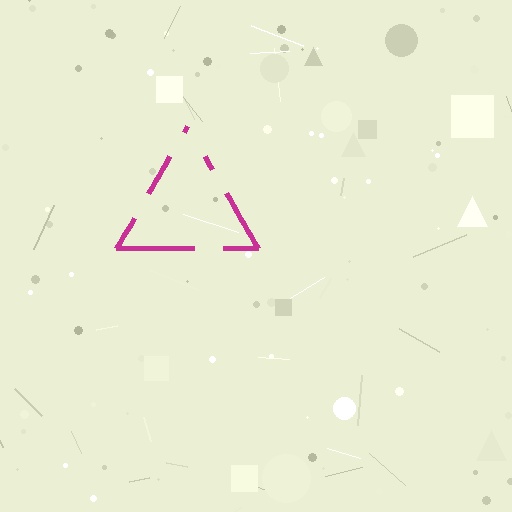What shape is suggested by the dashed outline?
The dashed outline suggests a triangle.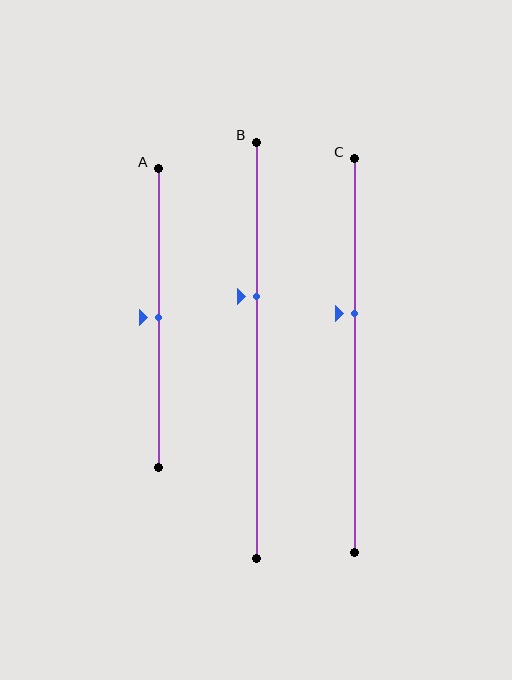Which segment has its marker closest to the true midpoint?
Segment A has its marker closest to the true midpoint.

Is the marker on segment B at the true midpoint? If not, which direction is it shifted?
No, the marker on segment B is shifted upward by about 13% of the segment length.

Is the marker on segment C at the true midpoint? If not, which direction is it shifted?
No, the marker on segment C is shifted upward by about 11% of the segment length.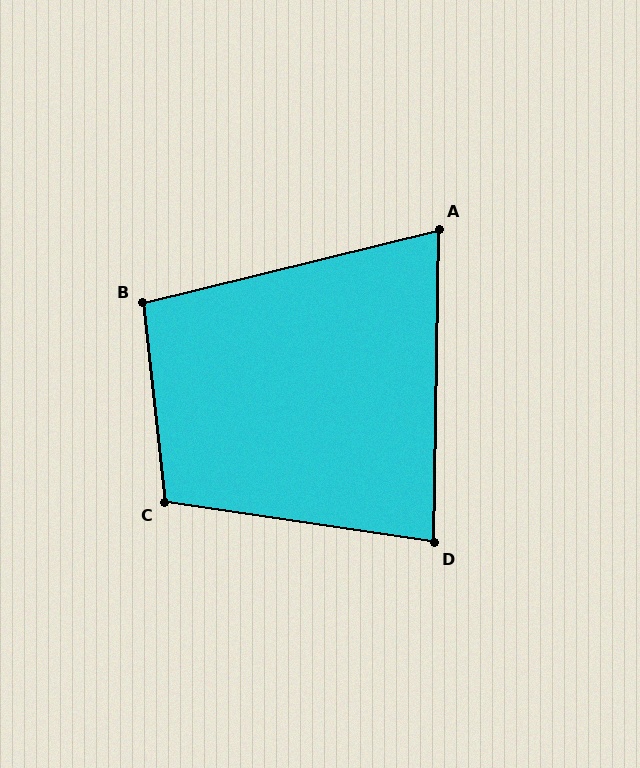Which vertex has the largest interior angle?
C, at approximately 105 degrees.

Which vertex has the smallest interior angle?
A, at approximately 75 degrees.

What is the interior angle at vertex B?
Approximately 97 degrees (obtuse).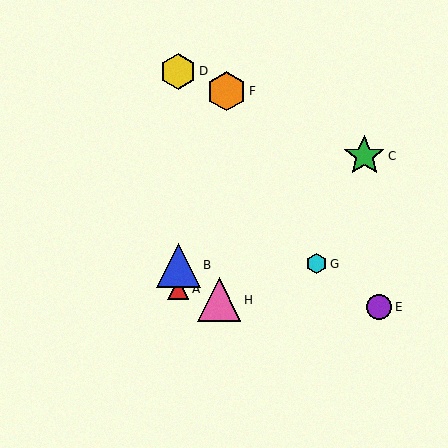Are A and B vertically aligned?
Yes, both are at x≈178.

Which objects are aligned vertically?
Objects A, B, D are aligned vertically.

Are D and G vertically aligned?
No, D is at x≈178 and G is at x≈317.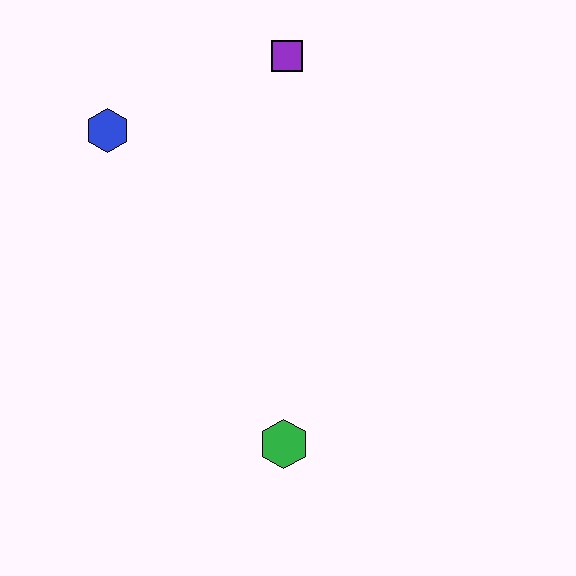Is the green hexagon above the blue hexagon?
No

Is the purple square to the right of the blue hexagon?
Yes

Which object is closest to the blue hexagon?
The purple square is closest to the blue hexagon.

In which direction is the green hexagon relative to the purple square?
The green hexagon is below the purple square.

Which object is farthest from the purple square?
The green hexagon is farthest from the purple square.